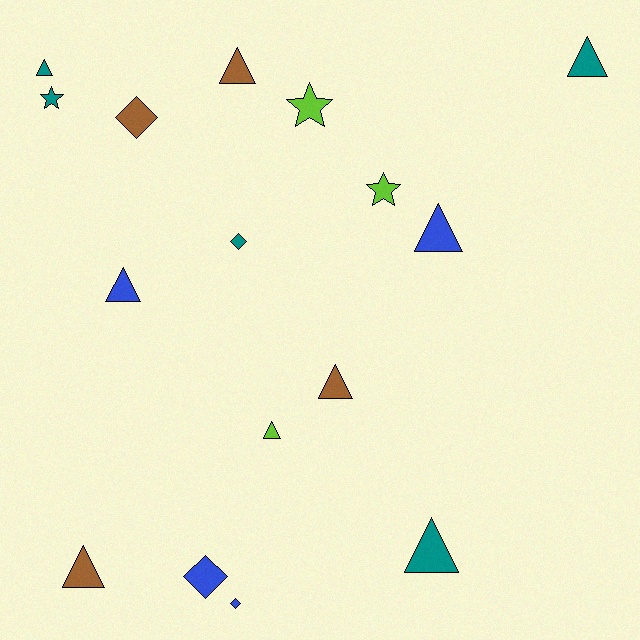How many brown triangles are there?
There are 3 brown triangles.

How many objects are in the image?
There are 16 objects.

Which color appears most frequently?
Teal, with 5 objects.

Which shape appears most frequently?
Triangle, with 9 objects.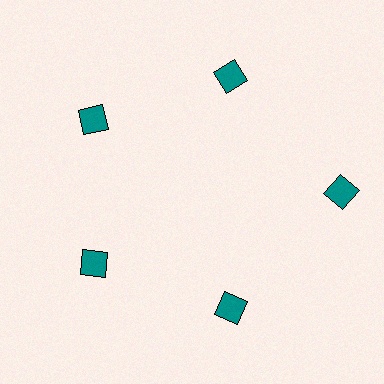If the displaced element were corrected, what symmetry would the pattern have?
It would have 5-fold rotational symmetry — the pattern would map onto itself every 72 degrees.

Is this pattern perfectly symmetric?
No. The 5 teal squares are arranged in a ring, but one element near the 3 o'clock position is pushed outward from the center, breaking the 5-fold rotational symmetry.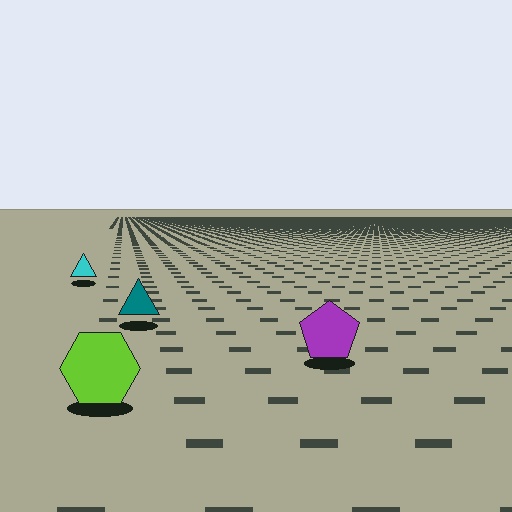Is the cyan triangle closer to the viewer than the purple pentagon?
No. The purple pentagon is closer — you can tell from the texture gradient: the ground texture is coarser near it.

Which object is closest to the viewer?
The lime hexagon is closest. The texture marks near it are larger and more spread out.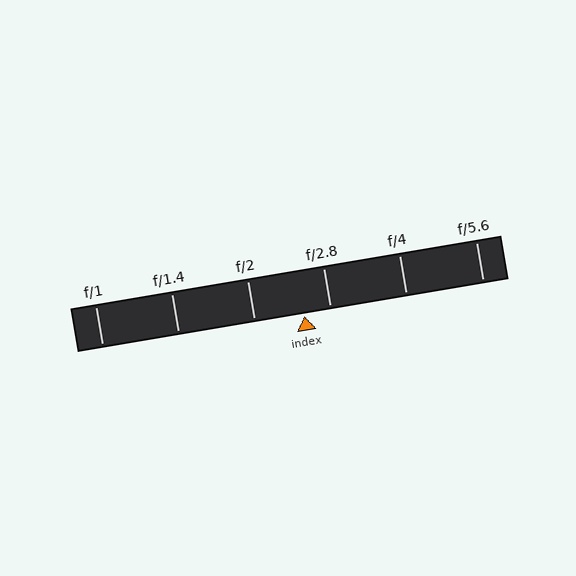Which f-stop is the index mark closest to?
The index mark is closest to f/2.8.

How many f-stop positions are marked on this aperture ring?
There are 6 f-stop positions marked.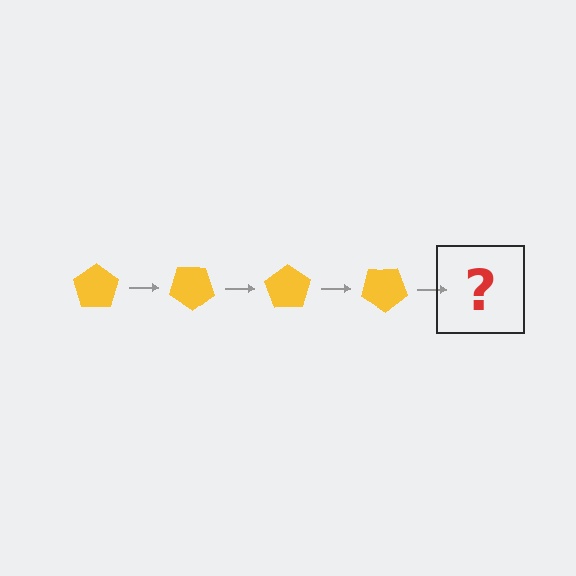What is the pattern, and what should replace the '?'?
The pattern is that the pentagon rotates 35 degrees each step. The '?' should be a yellow pentagon rotated 140 degrees.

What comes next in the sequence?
The next element should be a yellow pentagon rotated 140 degrees.